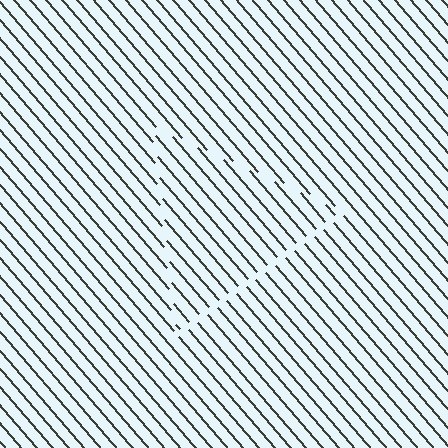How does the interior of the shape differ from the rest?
The interior of the shape contains the same grating, shifted by half a period — the contour is defined by the phase discontinuity where line-ends from the inner and outer gratings abut.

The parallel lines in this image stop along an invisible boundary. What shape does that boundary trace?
An illusory triangle. The interior of the shape contains the same grating, shifted by half a period — the contour is defined by the phase discontinuity where line-ends from the inner and outer gratings abut.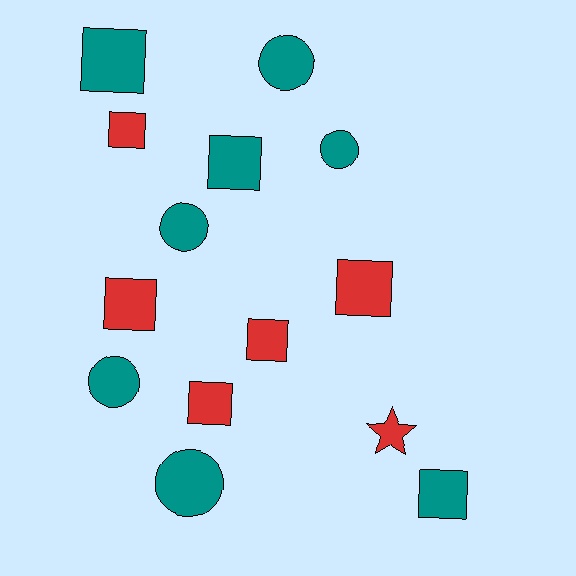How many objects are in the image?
There are 14 objects.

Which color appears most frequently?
Teal, with 8 objects.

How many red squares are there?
There are 5 red squares.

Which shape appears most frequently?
Square, with 8 objects.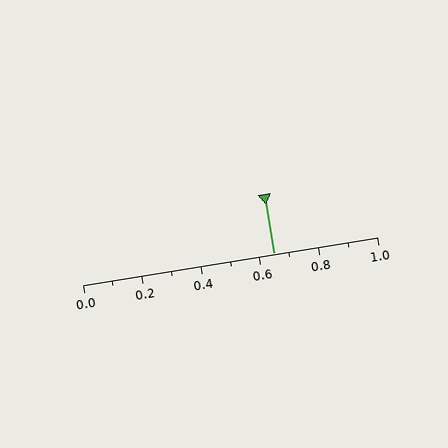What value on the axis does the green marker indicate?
The marker indicates approximately 0.65.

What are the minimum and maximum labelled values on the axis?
The axis runs from 0.0 to 1.0.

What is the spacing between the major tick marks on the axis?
The major ticks are spaced 0.2 apart.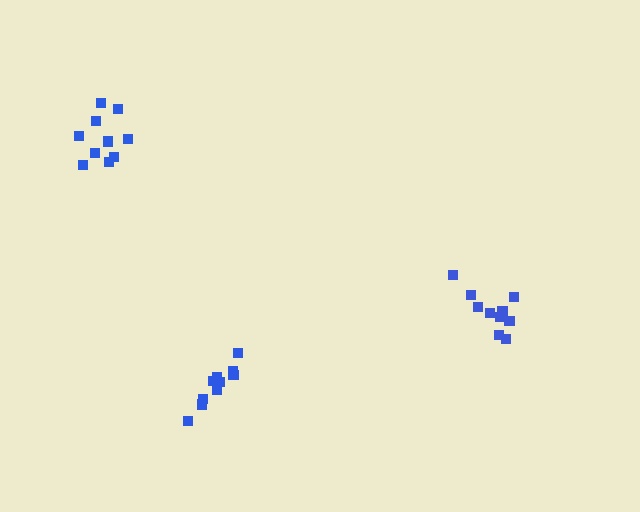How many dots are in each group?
Group 1: 10 dots, Group 2: 10 dots, Group 3: 11 dots (31 total).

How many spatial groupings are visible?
There are 3 spatial groupings.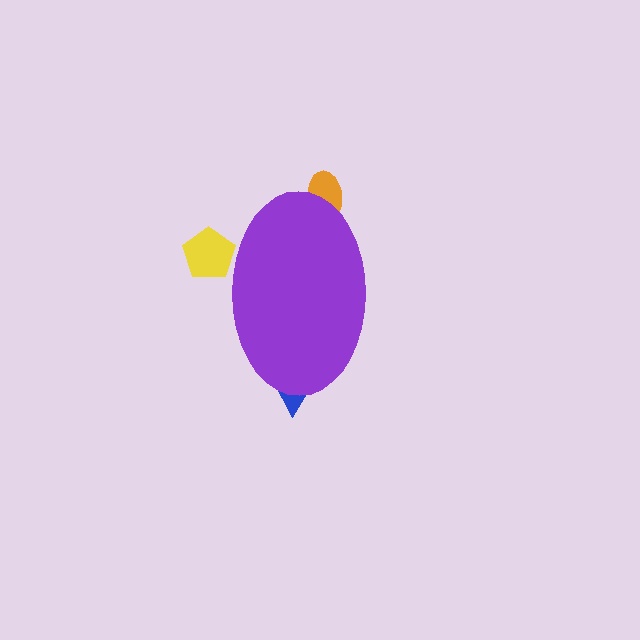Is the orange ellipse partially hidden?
Yes, the orange ellipse is partially hidden behind the purple ellipse.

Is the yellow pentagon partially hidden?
Yes, the yellow pentagon is partially hidden behind the purple ellipse.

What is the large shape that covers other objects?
A purple ellipse.